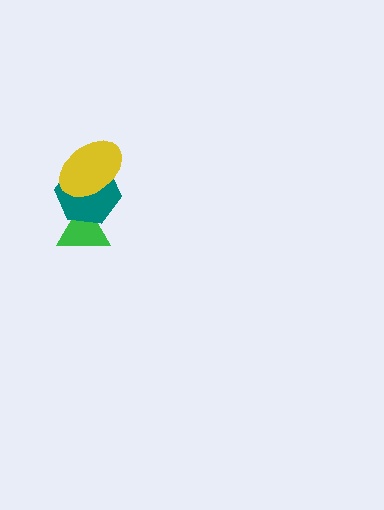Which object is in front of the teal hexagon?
The yellow ellipse is in front of the teal hexagon.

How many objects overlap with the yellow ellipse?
1 object overlaps with the yellow ellipse.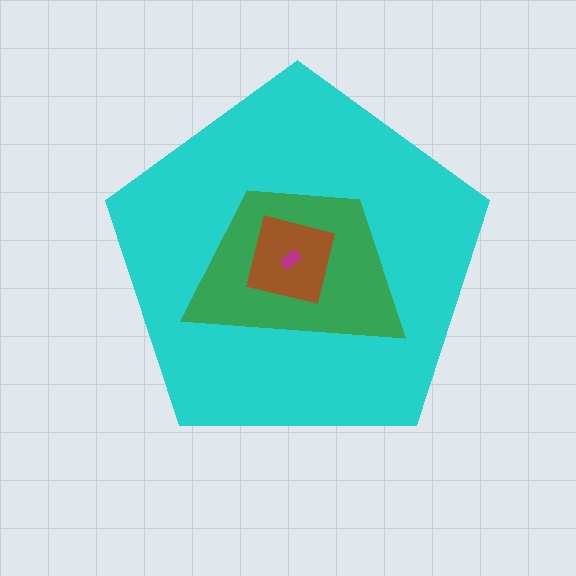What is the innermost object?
The magenta rectangle.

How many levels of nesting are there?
4.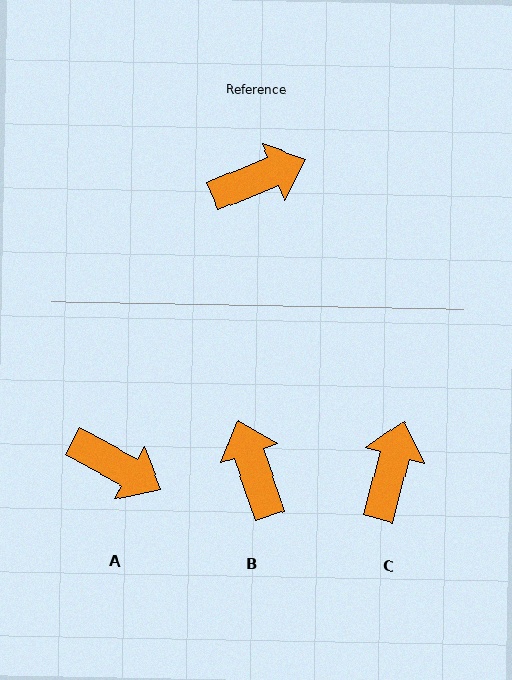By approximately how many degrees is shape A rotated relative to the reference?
Approximately 51 degrees clockwise.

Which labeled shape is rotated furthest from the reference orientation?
B, about 87 degrees away.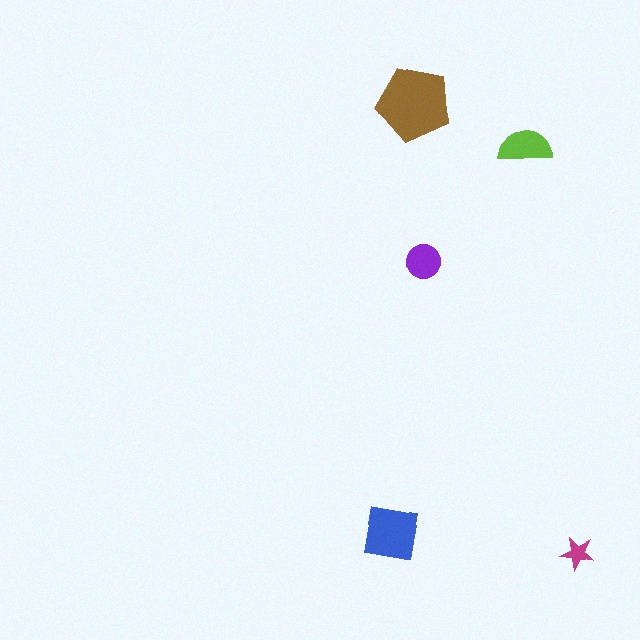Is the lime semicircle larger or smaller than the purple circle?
Larger.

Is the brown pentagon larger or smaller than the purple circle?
Larger.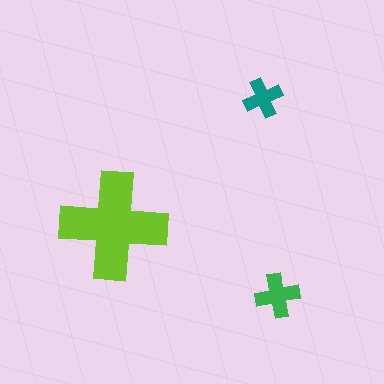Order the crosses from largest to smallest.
the lime one, the green one, the teal one.